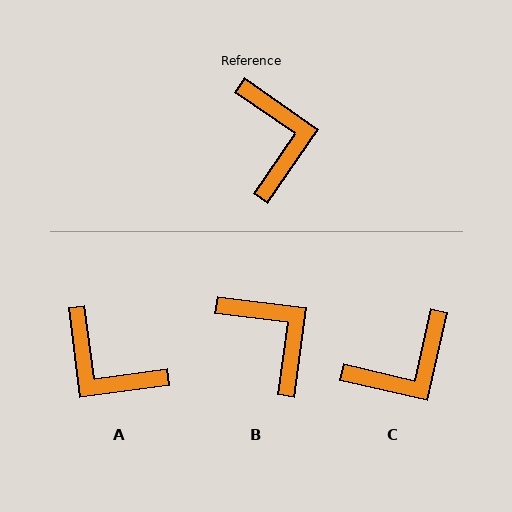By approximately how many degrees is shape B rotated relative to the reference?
Approximately 27 degrees counter-clockwise.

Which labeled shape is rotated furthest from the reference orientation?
A, about 138 degrees away.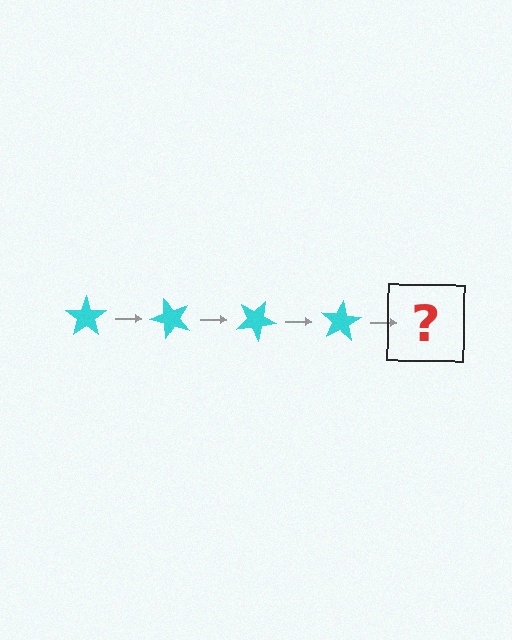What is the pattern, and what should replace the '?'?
The pattern is that the star rotates 50 degrees each step. The '?' should be a cyan star rotated 200 degrees.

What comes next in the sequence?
The next element should be a cyan star rotated 200 degrees.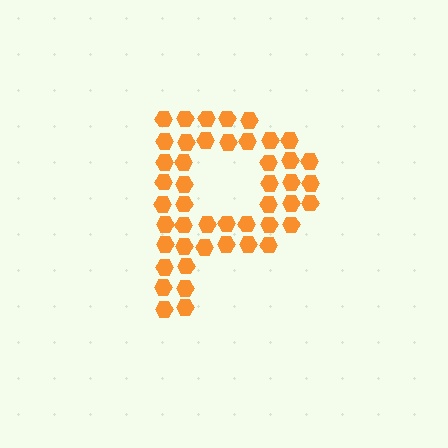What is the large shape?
The large shape is the letter P.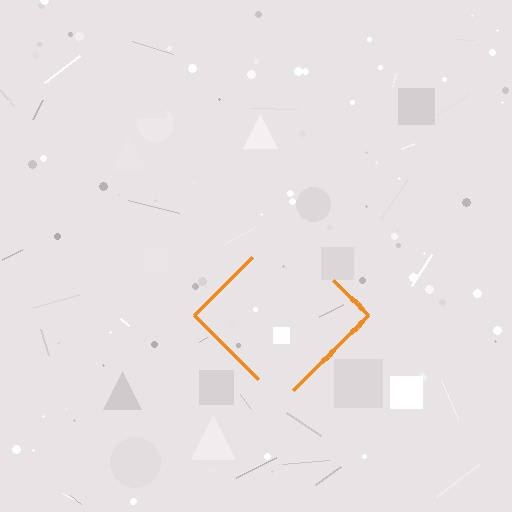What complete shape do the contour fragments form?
The contour fragments form a diamond.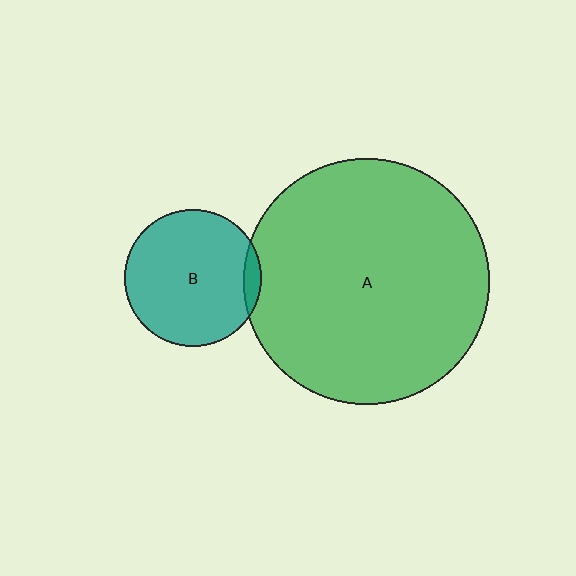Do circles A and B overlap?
Yes.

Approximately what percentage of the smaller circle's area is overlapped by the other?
Approximately 5%.